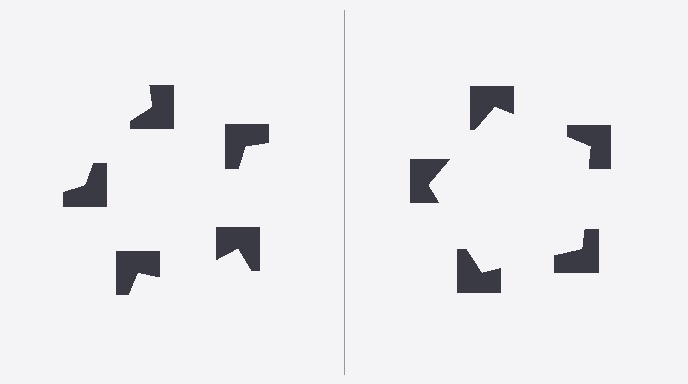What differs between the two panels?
The notched squares are positioned identically on both sides; only the wedge orientations differ. On the right they align to a pentagon; on the left they are misaligned.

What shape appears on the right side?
An illusory pentagon.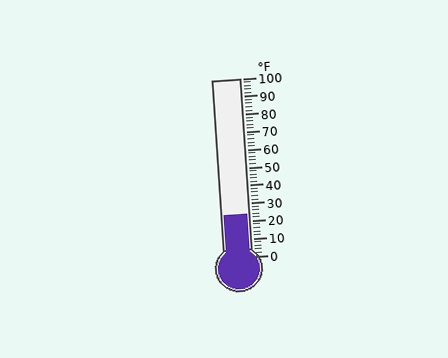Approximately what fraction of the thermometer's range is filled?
The thermometer is filled to approximately 25% of its range.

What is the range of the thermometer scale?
The thermometer scale ranges from 0°F to 100°F.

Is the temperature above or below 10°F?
The temperature is above 10°F.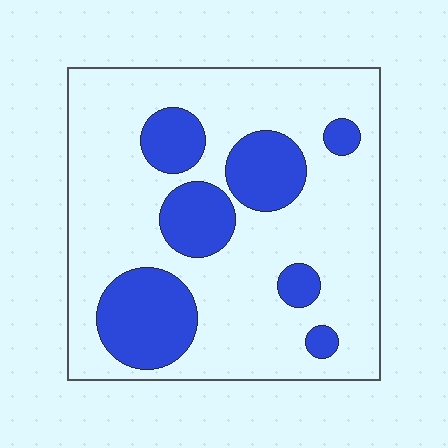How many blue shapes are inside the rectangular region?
7.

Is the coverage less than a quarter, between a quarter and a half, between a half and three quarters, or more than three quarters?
Between a quarter and a half.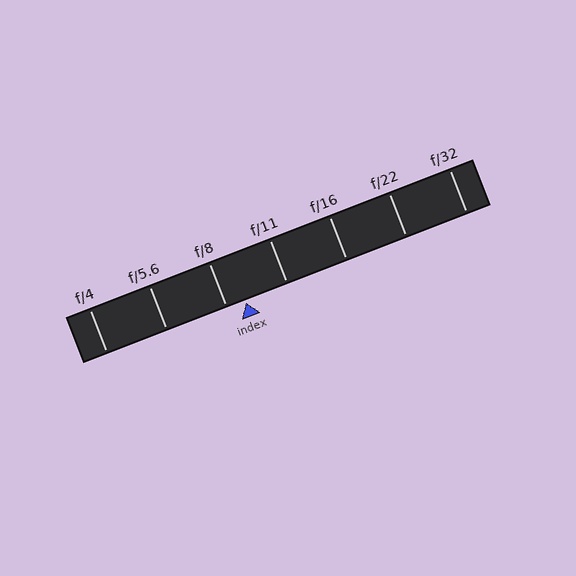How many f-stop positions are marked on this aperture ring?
There are 7 f-stop positions marked.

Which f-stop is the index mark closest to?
The index mark is closest to f/8.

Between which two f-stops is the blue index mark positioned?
The index mark is between f/8 and f/11.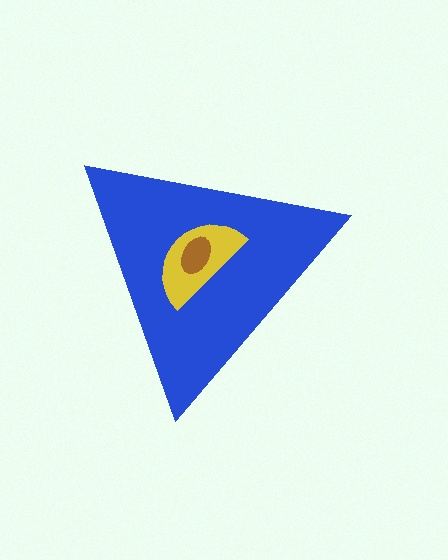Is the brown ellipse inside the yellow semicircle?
Yes.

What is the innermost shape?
The brown ellipse.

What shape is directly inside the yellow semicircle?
The brown ellipse.